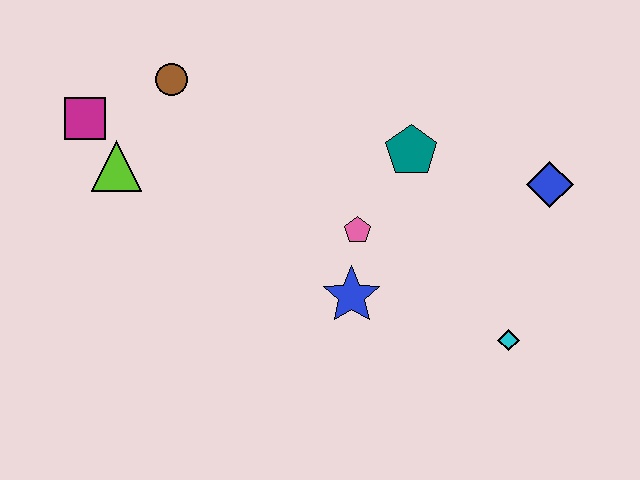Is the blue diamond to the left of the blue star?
No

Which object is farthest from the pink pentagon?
The magenta square is farthest from the pink pentagon.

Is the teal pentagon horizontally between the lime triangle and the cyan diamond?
Yes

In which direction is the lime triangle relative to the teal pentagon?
The lime triangle is to the left of the teal pentagon.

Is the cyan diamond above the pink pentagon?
No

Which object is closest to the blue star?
The pink pentagon is closest to the blue star.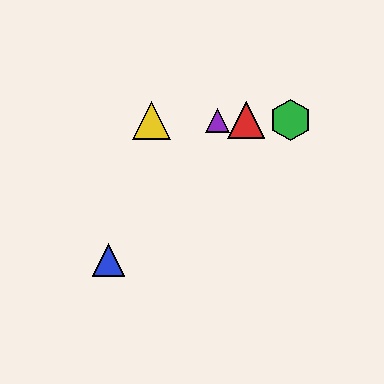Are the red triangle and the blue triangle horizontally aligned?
No, the red triangle is at y≈120 and the blue triangle is at y≈260.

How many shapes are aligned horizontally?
4 shapes (the red triangle, the green hexagon, the yellow triangle, the purple triangle) are aligned horizontally.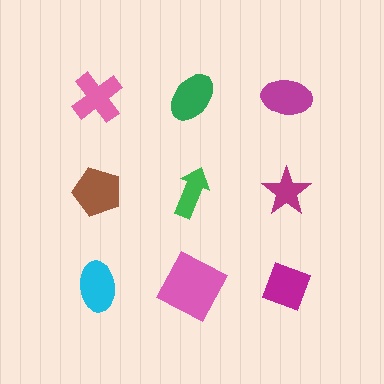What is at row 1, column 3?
A magenta ellipse.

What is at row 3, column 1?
A cyan ellipse.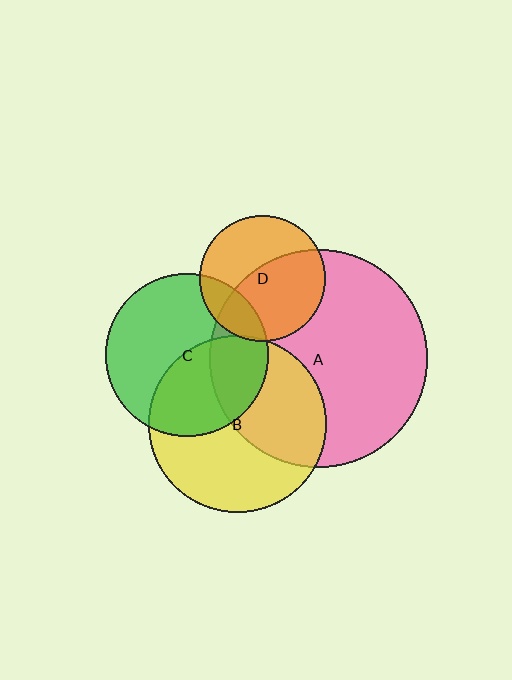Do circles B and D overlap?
Yes.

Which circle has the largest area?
Circle A (pink).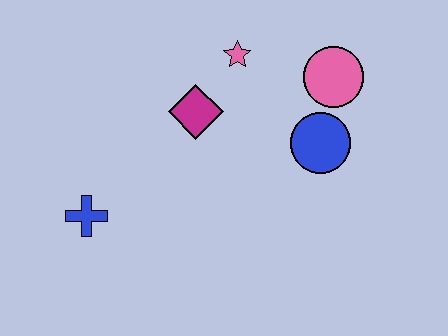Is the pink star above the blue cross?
Yes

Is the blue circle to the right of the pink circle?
No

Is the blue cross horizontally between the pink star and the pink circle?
No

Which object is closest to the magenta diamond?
The pink star is closest to the magenta diamond.